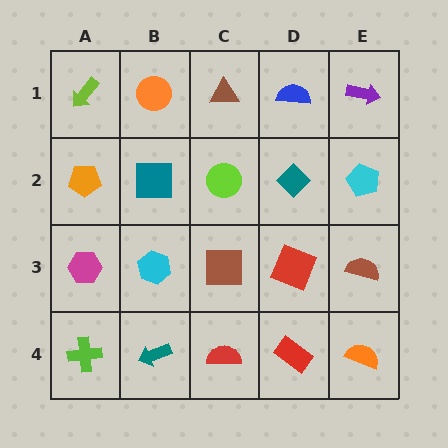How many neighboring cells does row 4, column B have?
3.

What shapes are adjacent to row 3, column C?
A lime circle (row 2, column C), a red semicircle (row 4, column C), a cyan hexagon (row 3, column B), a red square (row 3, column D).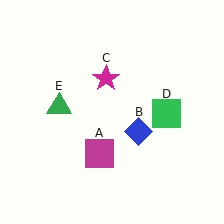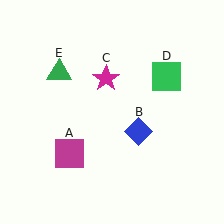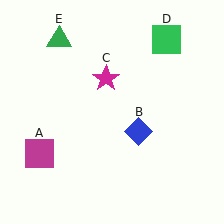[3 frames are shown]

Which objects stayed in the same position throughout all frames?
Blue diamond (object B) and magenta star (object C) remained stationary.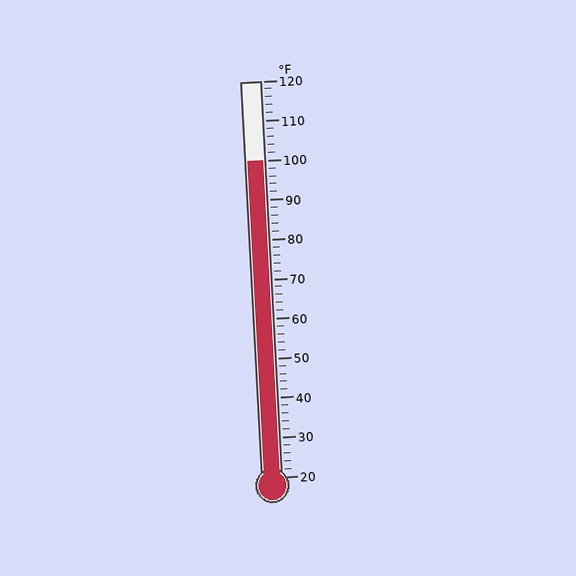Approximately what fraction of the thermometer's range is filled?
The thermometer is filled to approximately 80% of its range.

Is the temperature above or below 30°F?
The temperature is above 30°F.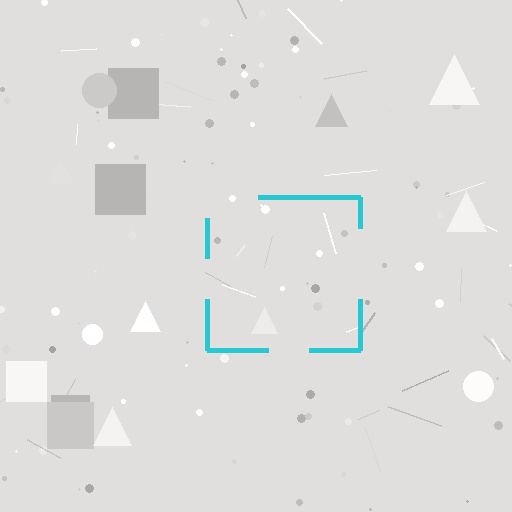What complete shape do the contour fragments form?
The contour fragments form a square.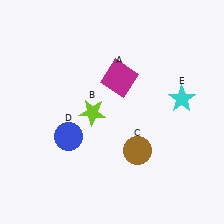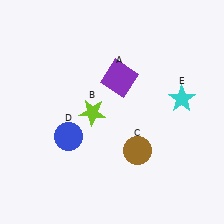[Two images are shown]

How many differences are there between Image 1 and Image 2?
There is 1 difference between the two images.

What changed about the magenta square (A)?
In Image 1, A is magenta. In Image 2, it changed to purple.